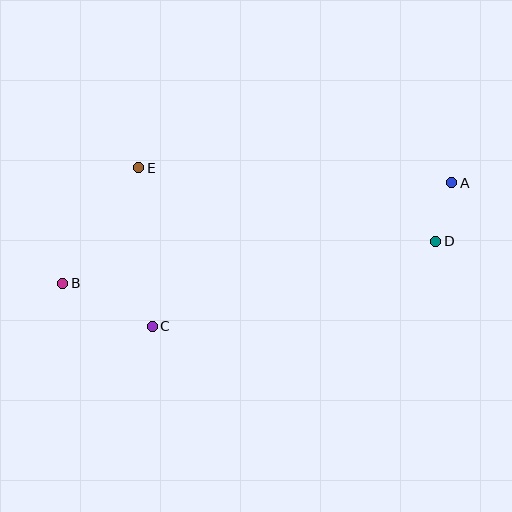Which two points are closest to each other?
Points A and D are closest to each other.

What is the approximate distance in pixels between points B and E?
The distance between B and E is approximately 138 pixels.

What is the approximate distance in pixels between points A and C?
The distance between A and C is approximately 332 pixels.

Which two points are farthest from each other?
Points A and B are farthest from each other.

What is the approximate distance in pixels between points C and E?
The distance between C and E is approximately 159 pixels.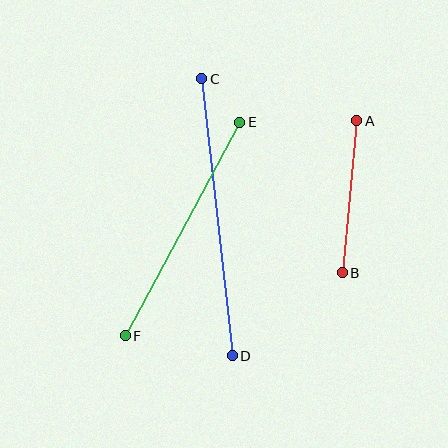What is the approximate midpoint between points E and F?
The midpoint is at approximately (182, 229) pixels.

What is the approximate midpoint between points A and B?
The midpoint is at approximately (349, 197) pixels.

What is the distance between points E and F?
The distance is approximately 242 pixels.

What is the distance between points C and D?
The distance is approximately 279 pixels.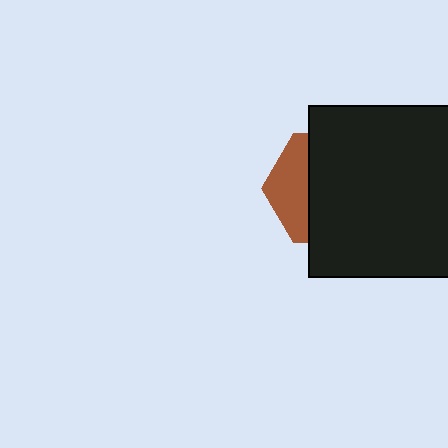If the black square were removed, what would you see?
You would see the complete brown hexagon.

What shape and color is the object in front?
The object in front is a black square.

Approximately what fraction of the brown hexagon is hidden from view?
Roughly 68% of the brown hexagon is hidden behind the black square.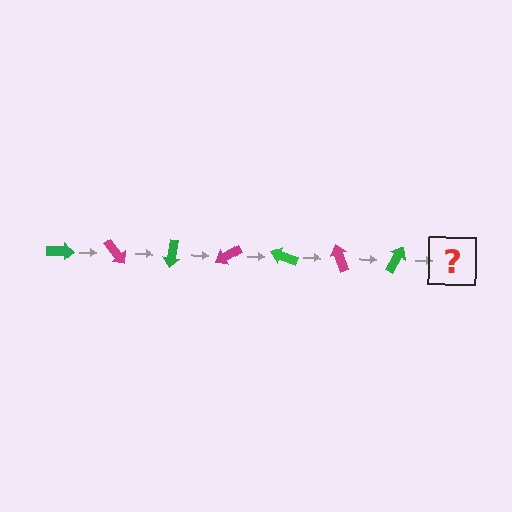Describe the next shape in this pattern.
It should be a magenta arrow, rotated 350 degrees from the start.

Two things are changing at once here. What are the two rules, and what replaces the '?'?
The two rules are that it rotates 50 degrees each step and the color cycles through green and magenta. The '?' should be a magenta arrow, rotated 350 degrees from the start.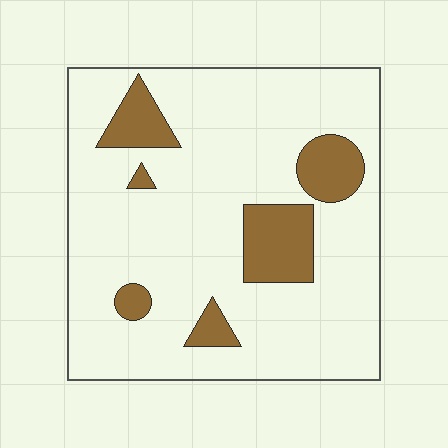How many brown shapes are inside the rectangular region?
6.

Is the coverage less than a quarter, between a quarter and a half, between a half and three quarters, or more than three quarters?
Less than a quarter.